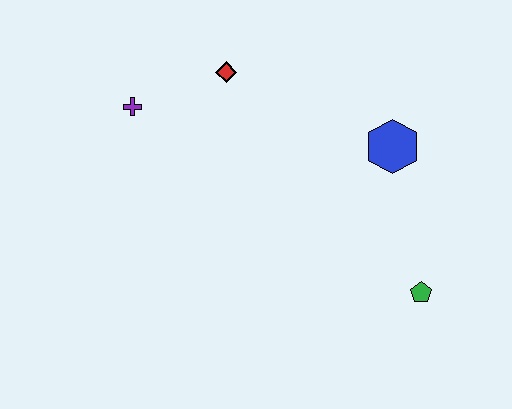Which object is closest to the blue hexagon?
The green pentagon is closest to the blue hexagon.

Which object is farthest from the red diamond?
The green pentagon is farthest from the red diamond.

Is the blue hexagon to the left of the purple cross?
No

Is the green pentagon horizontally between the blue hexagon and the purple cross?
No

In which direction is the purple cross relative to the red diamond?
The purple cross is to the left of the red diamond.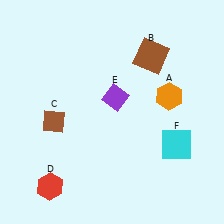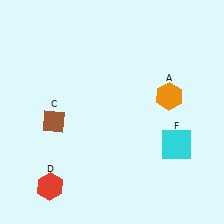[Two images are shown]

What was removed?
The purple diamond (E), the brown square (B) were removed in Image 2.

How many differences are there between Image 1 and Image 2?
There are 2 differences between the two images.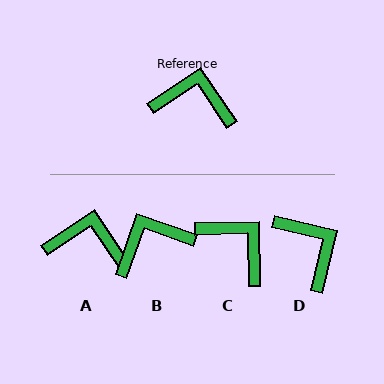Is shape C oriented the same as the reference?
No, it is off by about 33 degrees.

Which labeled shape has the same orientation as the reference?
A.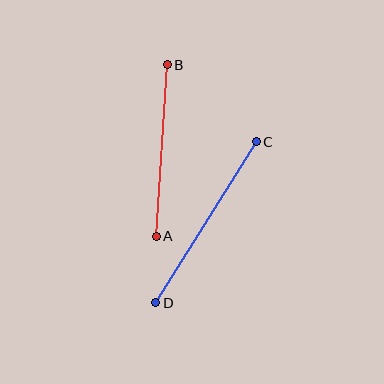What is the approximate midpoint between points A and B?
The midpoint is at approximately (162, 151) pixels.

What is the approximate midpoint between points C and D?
The midpoint is at approximately (206, 222) pixels.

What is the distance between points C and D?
The distance is approximately 190 pixels.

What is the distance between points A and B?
The distance is approximately 172 pixels.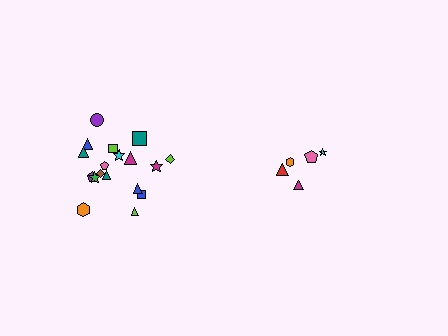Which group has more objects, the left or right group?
The left group.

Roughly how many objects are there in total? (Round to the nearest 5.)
Roughly 25 objects in total.